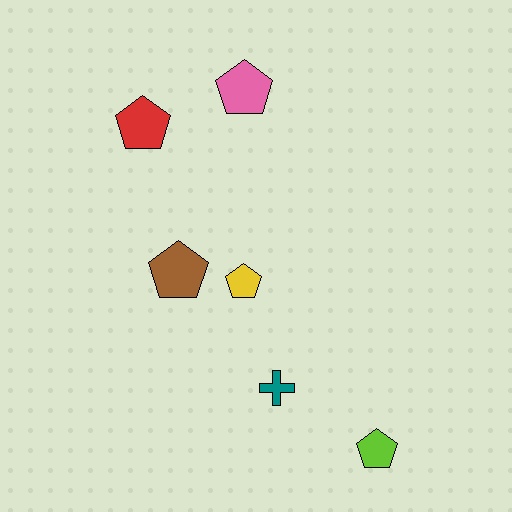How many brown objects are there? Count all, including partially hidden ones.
There is 1 brown object.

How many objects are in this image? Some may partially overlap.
There are 6 objects.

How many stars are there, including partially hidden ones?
There are no stars.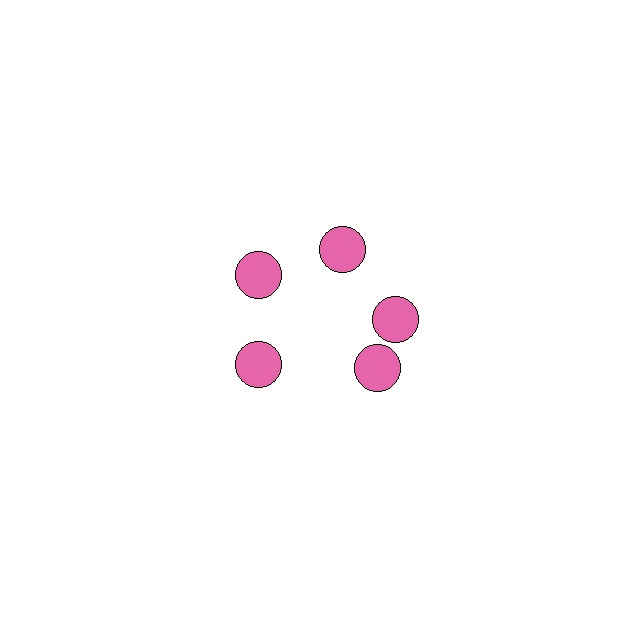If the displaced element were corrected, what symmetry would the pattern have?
It would have 5-fold rotational symmetry — the pattern would map onto itself every 72 degrees.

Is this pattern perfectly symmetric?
No. The 5 pink circles are arranged in a ring, but one element near the 5 o'clock position is rotated out of alignment along the ring, breaking the 5-fold rotational symmetry.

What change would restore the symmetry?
The symmetry would be restored by rotating it back into even spacing with its neighbors so that all 5 circles sit at equal angles and equal distance from the center.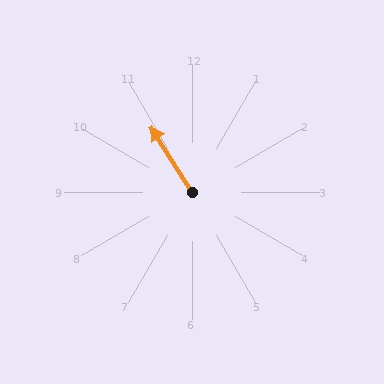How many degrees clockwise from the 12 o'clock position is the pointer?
Approximately 328 degrees.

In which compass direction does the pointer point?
Northwest.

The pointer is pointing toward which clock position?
Roughly 11 o'clock.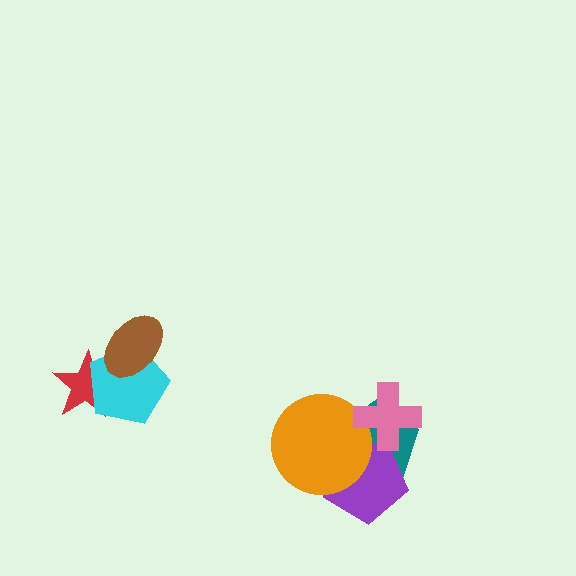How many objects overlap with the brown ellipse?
2 objects overlap with the brown ellipse.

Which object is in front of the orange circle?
The pink cross is in front of the orange circle.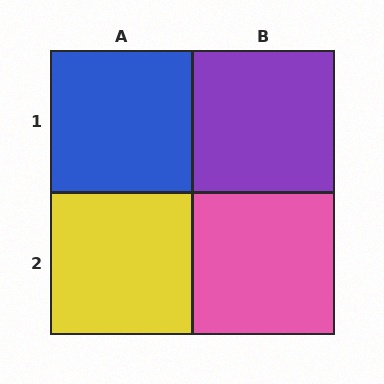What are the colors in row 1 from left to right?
Blue, purple.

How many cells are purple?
1 cell is purple.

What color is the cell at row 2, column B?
Pink.